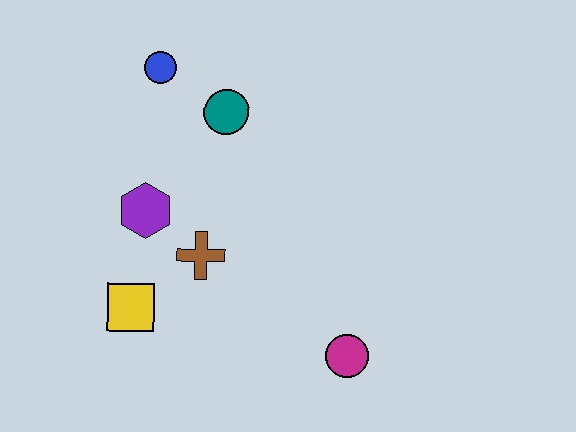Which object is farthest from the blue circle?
The magenta circle is farthest from the blue circle.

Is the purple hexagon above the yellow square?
Yes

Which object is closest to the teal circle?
The blue circle is closest to the teal circle.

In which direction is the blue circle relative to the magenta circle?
The blue circle is above the magenta circle.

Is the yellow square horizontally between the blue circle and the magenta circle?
No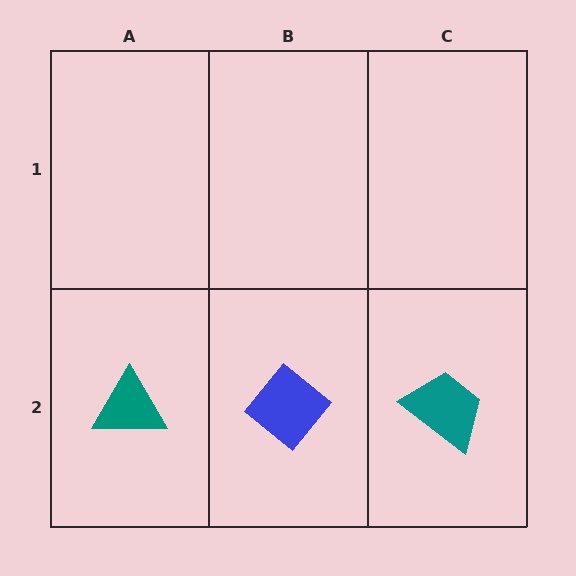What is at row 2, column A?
A teal triangle.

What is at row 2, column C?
A teal trapezoid.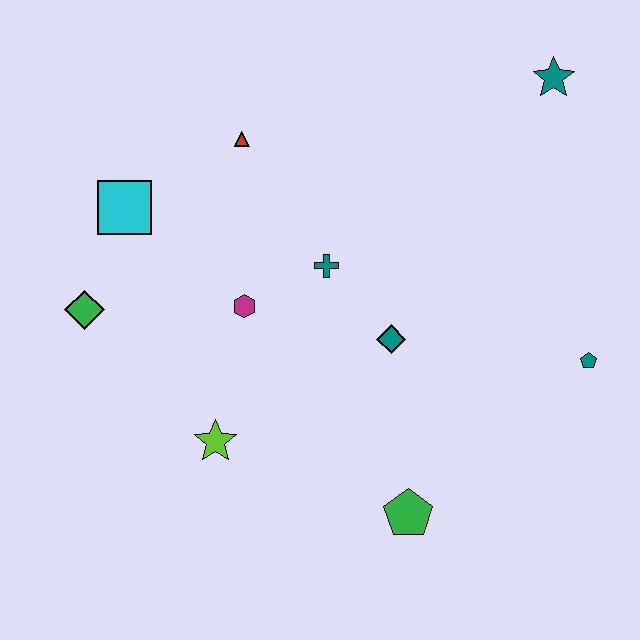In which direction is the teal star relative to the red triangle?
The teal star is to the right of the red triangle.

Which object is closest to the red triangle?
The cyan square is closest to the red triangle.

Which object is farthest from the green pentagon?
The teal star is farthest from the green pentagon.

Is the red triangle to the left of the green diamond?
No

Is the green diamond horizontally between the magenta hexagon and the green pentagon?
No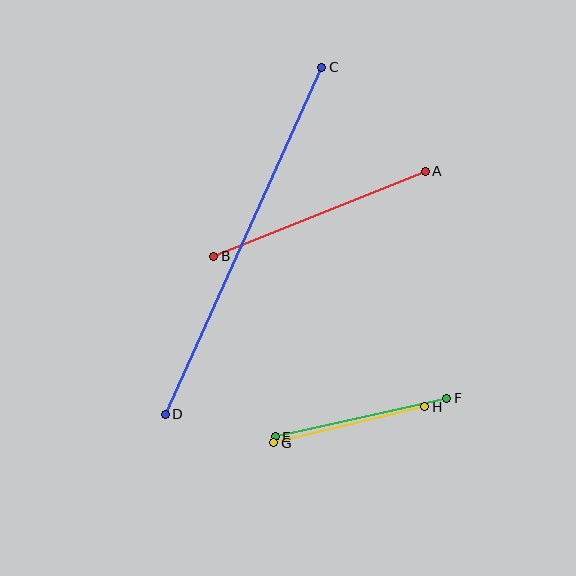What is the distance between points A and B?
The distance is approximately 228 pixels.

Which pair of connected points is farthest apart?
Points C and D are farthest apart.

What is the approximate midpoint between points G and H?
The midpoint is at approximately (349, 425) pixels.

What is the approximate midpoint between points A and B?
The midpoint is at approximately (319, 214) pixels.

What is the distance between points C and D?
The distance is approximately 380 pixels.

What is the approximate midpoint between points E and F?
The midpoint is at approximately (361, 417) pixels.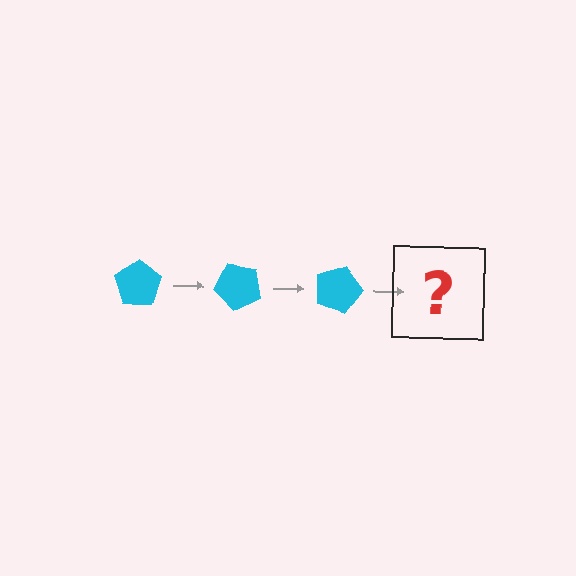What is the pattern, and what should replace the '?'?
The pattern is that the pentagon rotates 45 degrees each step. The '?' should be a cyan pentagon rotated 135 degrees.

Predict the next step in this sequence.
The next step is a cyan pentagon rotated 135 degrees.